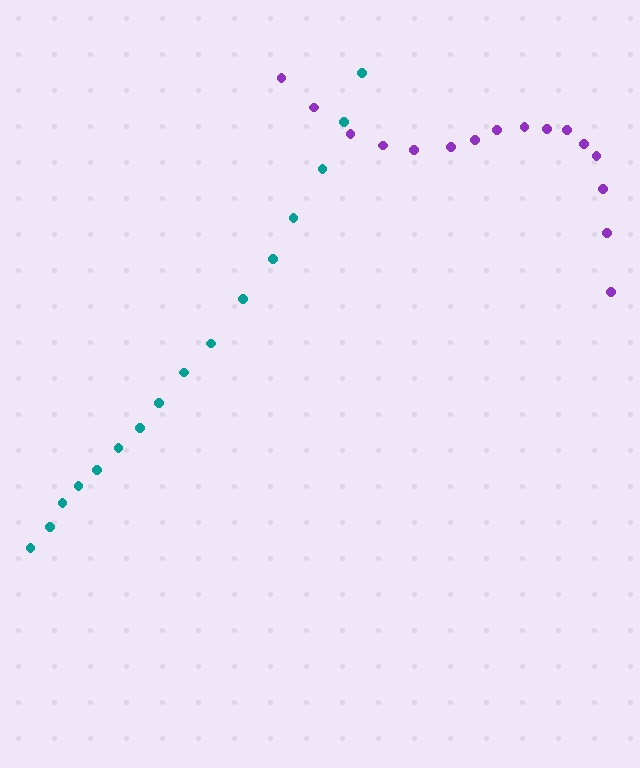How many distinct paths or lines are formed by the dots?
There are 2 distinct paths.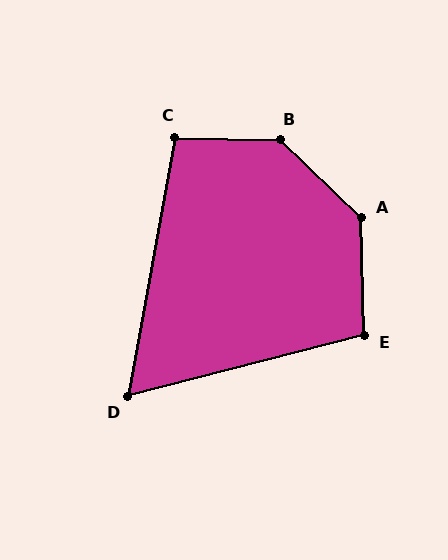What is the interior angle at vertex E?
Approximately 103 degrees (obtuse).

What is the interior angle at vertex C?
Approximately 99 degrees (obtuse).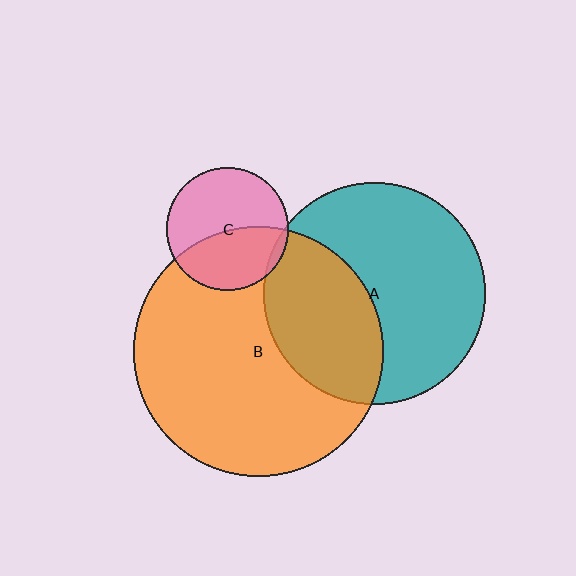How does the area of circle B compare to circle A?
Approximately 1.3 times.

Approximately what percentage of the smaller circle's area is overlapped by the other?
Approximately 5%.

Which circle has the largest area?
Circle B (orange).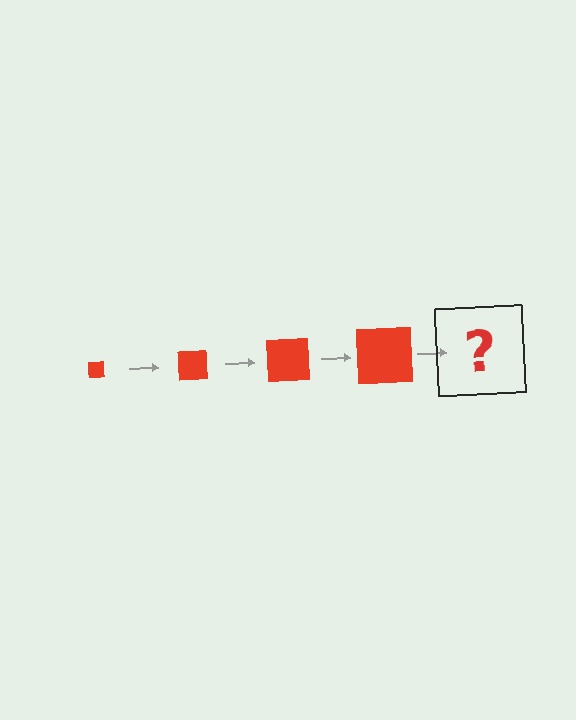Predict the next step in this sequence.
The next step is a red square, larger than the previous one.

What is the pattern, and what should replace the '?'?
The pattern is that the square gets progressively larger each step. The '?' should be a red square, larger than the previous one.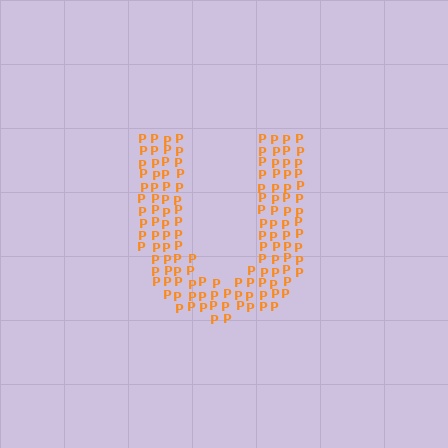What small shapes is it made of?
It is made of small letter P's.